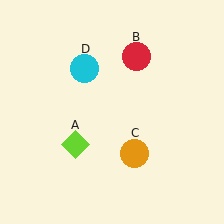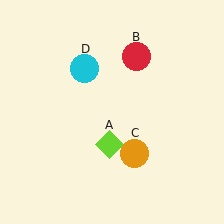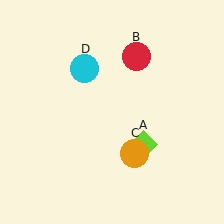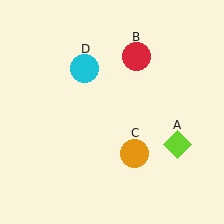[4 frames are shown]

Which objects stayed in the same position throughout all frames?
Red circle (object B) and orange circle (object C) and cyan circle (object D) remained stationary.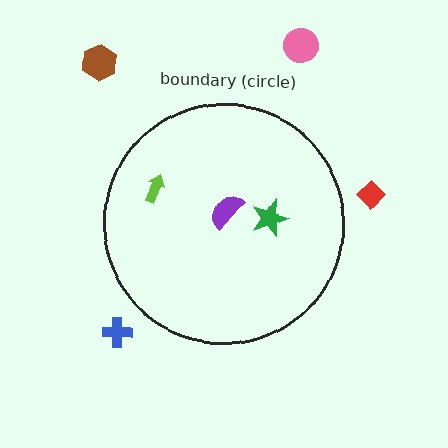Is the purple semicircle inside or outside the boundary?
Inside.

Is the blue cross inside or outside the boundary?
Outside.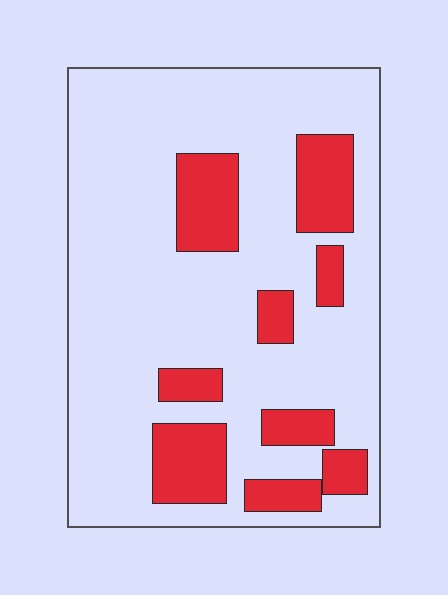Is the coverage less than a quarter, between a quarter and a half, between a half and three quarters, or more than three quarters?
Less than a quarter.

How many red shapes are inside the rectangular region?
9.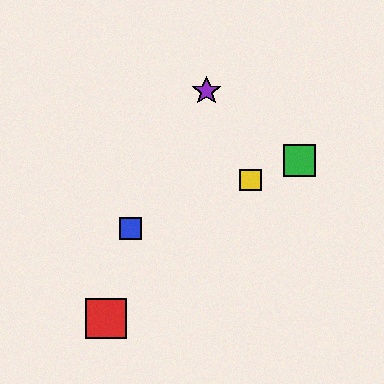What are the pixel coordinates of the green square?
The green square is at (299, 160).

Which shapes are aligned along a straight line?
The blue square, the green square, the yellow square are aligned along a straight line.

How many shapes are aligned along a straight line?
3 shapes (the blue square, the green square, the yellow square) are aligned along a straight line.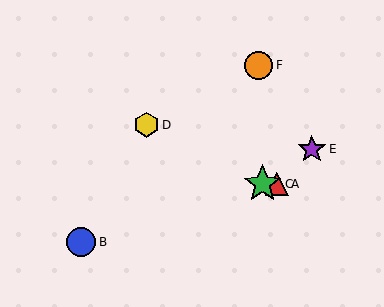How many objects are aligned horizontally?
2 objects (A, C) are aligned horizontally.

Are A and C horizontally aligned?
Yes, both are at y≈184.